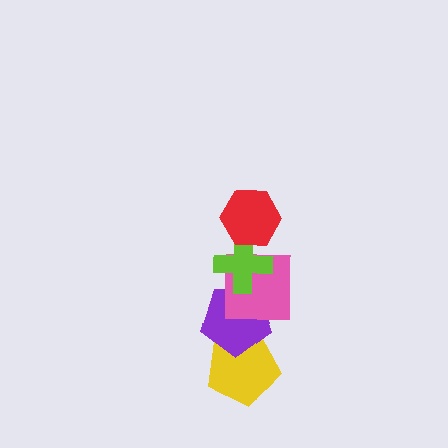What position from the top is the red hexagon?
The red hexagon is 1st from the top.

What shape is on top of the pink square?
The lime cross is on top of the pink square.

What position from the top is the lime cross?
The lime cross is 2nd from the top.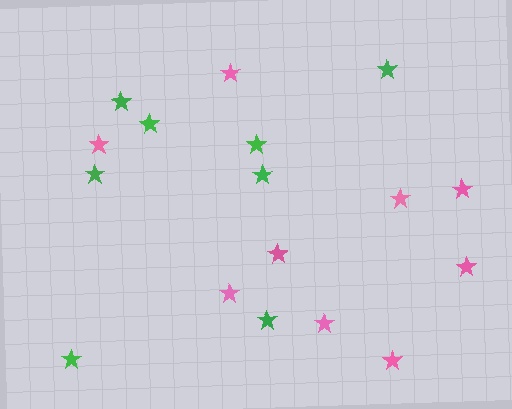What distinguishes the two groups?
There are 2 groups: one group of pink stars (9) and one group of green stars (8).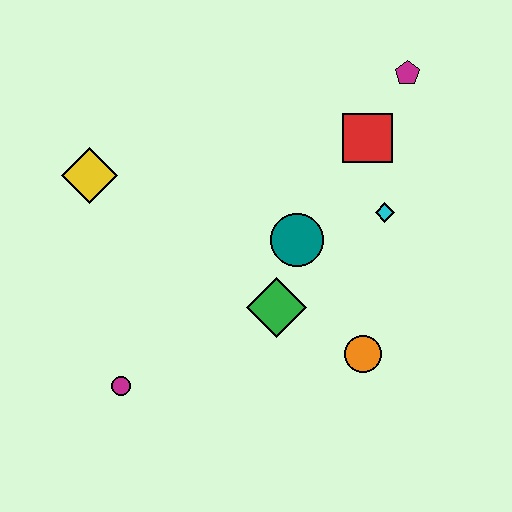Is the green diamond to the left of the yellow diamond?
No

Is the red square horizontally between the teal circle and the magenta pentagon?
Yes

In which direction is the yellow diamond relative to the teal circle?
The yellow diamond is to the left of the teal circle.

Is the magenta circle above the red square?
No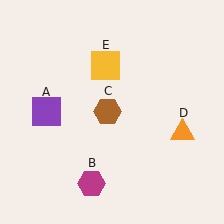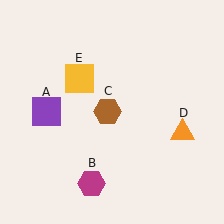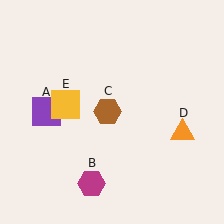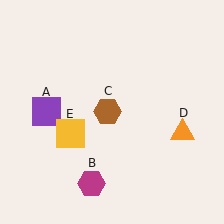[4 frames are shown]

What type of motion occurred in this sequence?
The yellow square (object E) rotated counterclockwise around the center of the scene.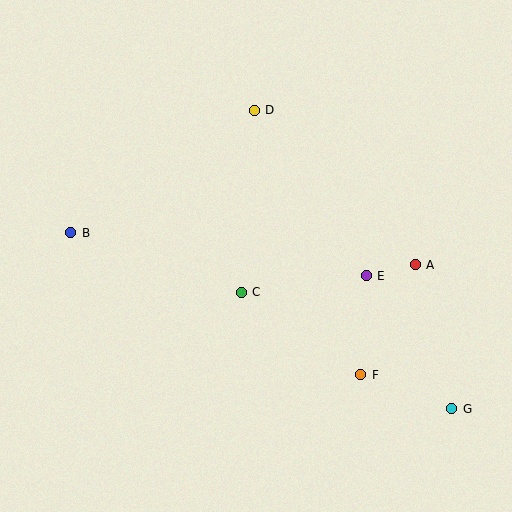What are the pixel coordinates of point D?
Point D is at (254, 110).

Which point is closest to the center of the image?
Point C at (241, 292) is closest to the center.